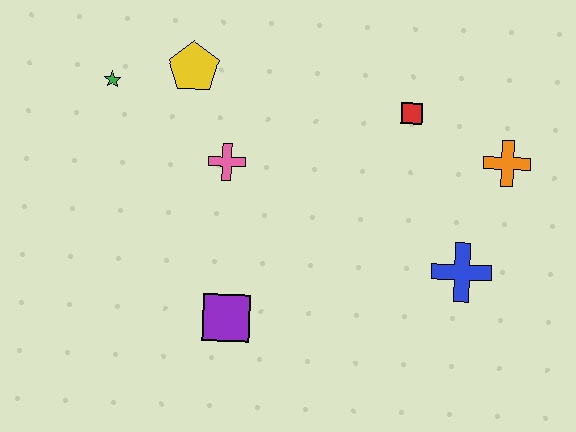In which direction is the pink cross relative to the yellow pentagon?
The pink cross is below the yellow pentagon.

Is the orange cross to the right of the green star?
Yes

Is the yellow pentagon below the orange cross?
No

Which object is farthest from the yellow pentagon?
The blue cross is farthest from the yellow pentagon.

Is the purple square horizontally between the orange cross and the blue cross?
No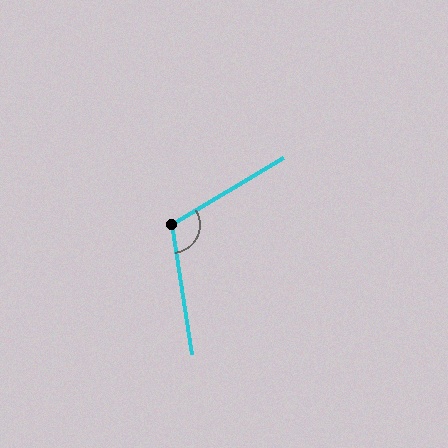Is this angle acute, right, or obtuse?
It is obtuse.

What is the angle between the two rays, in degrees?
Approximately 112 degrees.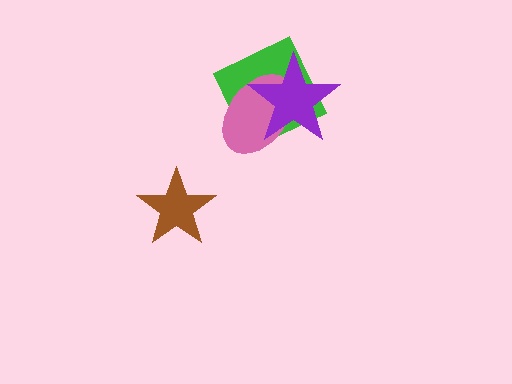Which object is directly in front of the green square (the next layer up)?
The pink ellipse is directly in front of the green square.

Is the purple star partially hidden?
No, no other shape covers it.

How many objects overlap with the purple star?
2 objects overlap with the purple star.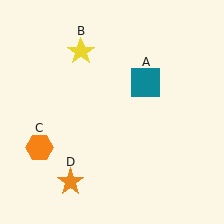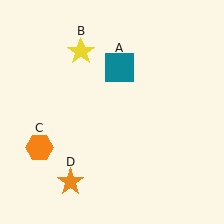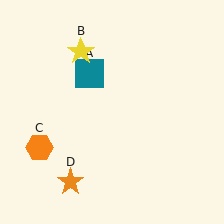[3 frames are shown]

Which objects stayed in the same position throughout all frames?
Yellow star (object B) and orange hexagon (object C) and orange star (object D) remained stationary.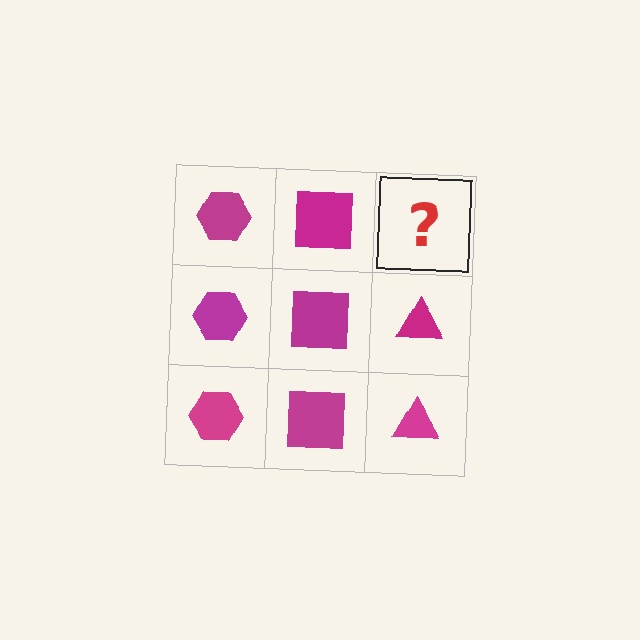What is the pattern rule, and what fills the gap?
The rule is that each column has a consistent shape. The gap should be filled with a magenta triangle.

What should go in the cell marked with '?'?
The missing cell should contain a magenta triangle.